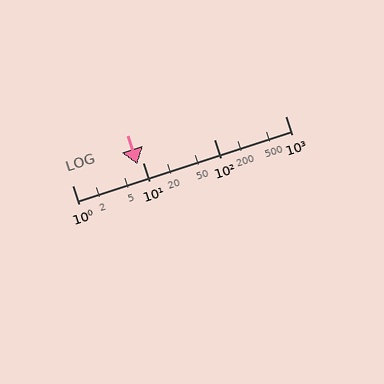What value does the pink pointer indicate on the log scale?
The pointer indicates approximately 8.2.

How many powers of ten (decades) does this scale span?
The scale spans 3 decades, from 1 to 1000.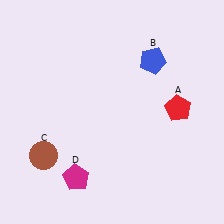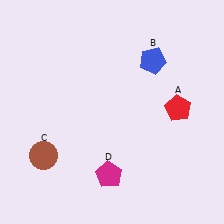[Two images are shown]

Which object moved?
The magenta pentagon (D) moved right.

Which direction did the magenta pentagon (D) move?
The magenta pentagon (D) moved right.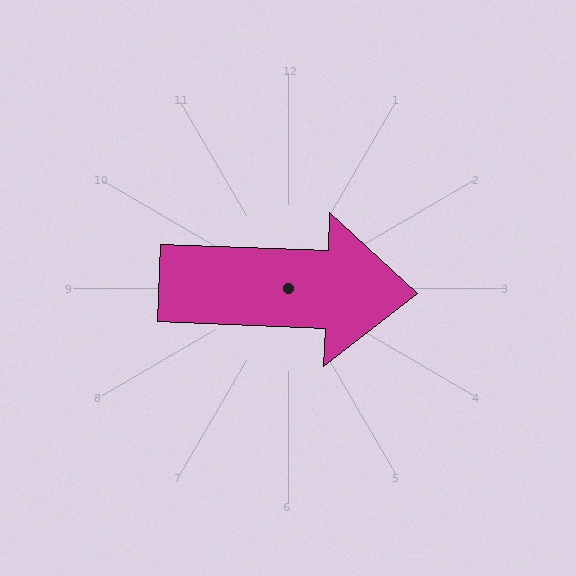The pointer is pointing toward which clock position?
Roughly 3 o'clock.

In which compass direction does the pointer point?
East.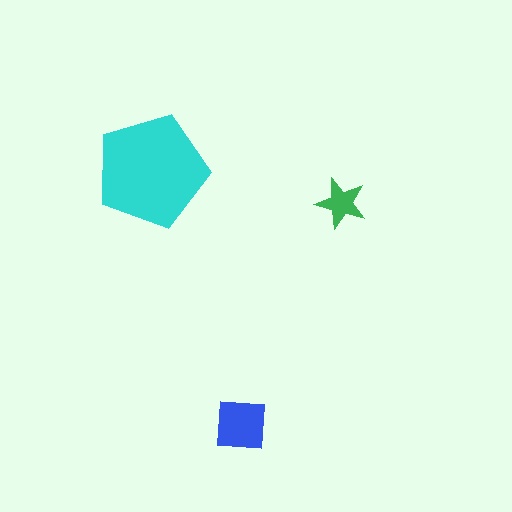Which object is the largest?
The cyan pentagon.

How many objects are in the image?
There are 3 objects in the image.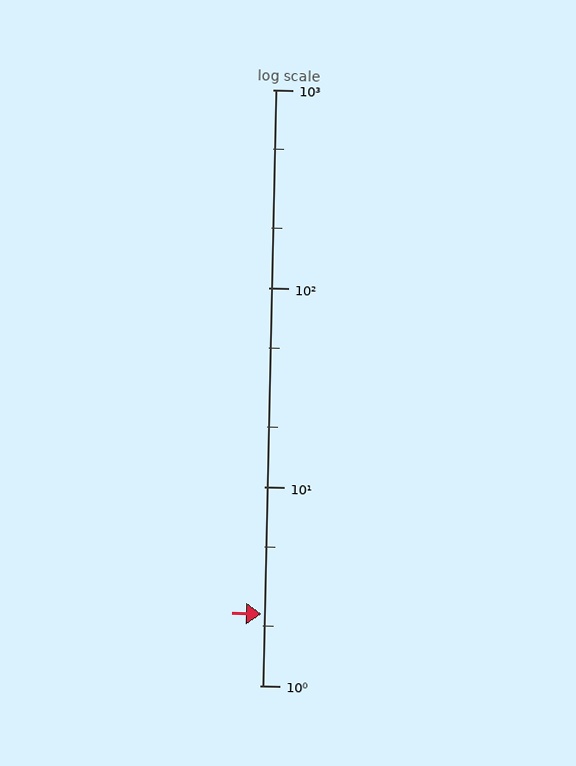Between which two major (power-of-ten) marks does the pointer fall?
The pointer is between 1 and 10.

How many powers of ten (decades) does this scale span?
The scale spans 3 decades, from 1 to 1000.